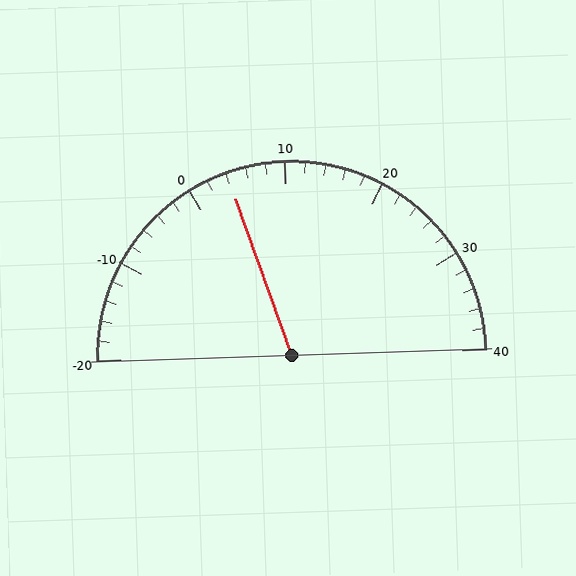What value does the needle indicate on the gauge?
The needle indicates approximately 4.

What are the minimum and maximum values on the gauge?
The gauge ranges from -20 to 40.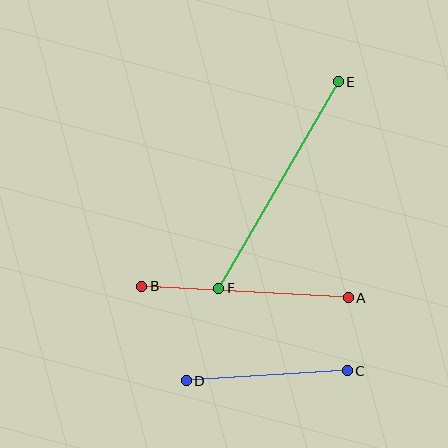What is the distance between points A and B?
The distance is approximately 207 pixels.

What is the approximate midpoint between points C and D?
The midpoint is at approximately (267, 376) pixels.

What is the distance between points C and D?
The distance is approximately 162 pixels.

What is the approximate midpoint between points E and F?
The midpoint is at approximately (278, 185) pixels.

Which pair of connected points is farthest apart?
Points E and F are farthest apart.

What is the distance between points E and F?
The distance is approximately 239 pixels.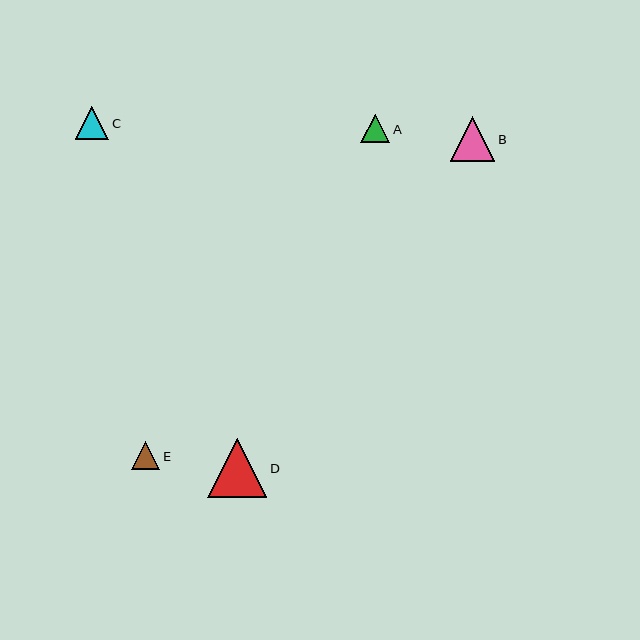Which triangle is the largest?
Triangle D is the largest with a size of approximately 59 pixels.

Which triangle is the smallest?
Triangle E is the smallest with a size of approximately 28 pixels.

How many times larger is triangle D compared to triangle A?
Triangle D is approximately 2.1 times the size of triangle A.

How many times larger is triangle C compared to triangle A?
Triangle C is approximately 1.1 times the size of triangle A.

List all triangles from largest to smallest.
From largest to smallest: D, B, C, A, E.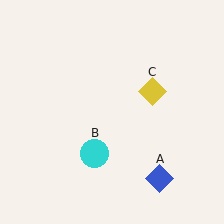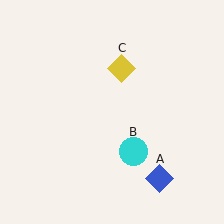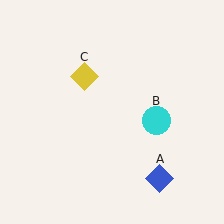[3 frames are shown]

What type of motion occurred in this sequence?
The cyan circle (object B), yellow diamond (object C) rotated counterclockwise around the center of the scene.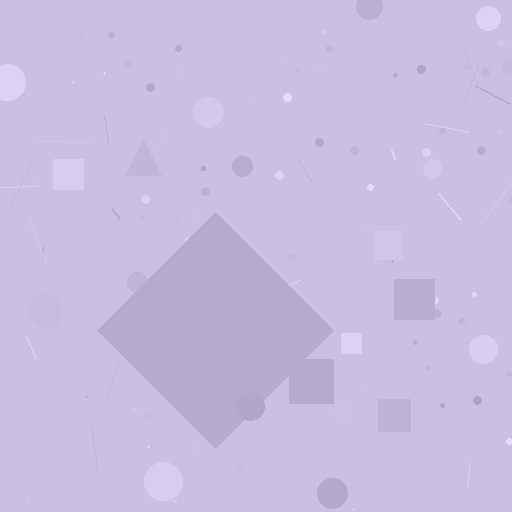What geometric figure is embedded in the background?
A diamond is embedded in the background.